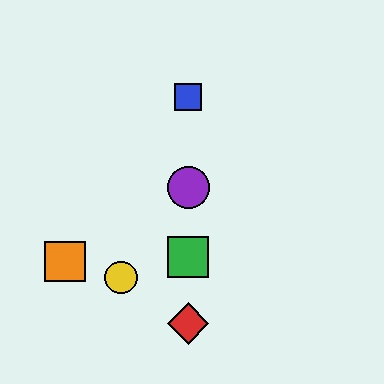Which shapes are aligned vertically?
The red diamond, the blue square, the green square, the purple circle are aligned vertically.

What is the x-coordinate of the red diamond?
The red diamond is at x≈188.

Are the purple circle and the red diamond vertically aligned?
Yes, both are at x≈188.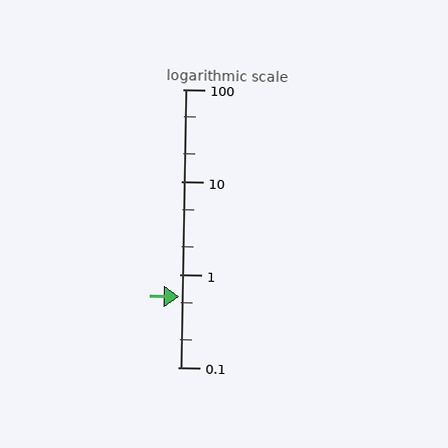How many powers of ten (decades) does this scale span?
The scale spans 3 decades, from 0.1 to 100.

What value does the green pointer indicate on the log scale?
The pointer indicates approximately 0.58.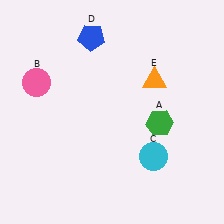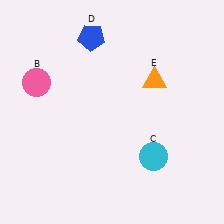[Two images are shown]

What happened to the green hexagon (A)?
The green hexagon (A) was removed in Image 2. It was in the bottom-right area of Image 1.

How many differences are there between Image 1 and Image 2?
There is 1 difference between the two images.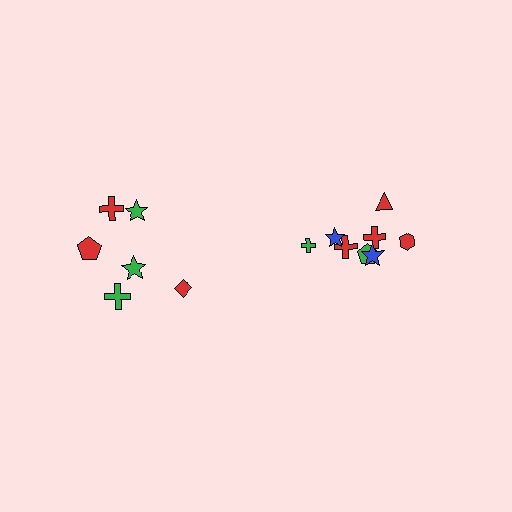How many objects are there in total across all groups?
There are 14 objects.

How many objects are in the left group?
There are 6 objects.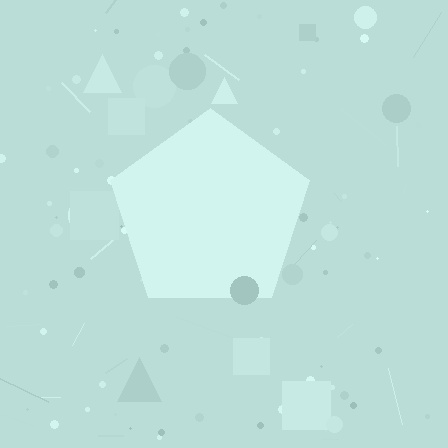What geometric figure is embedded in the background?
A pentagon is embedded in the background.